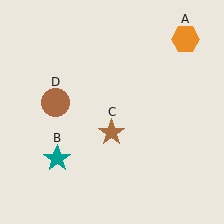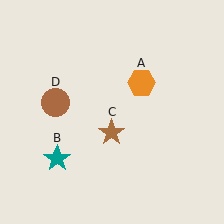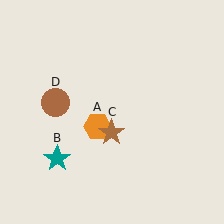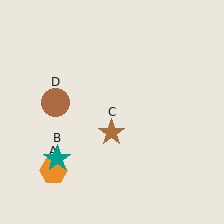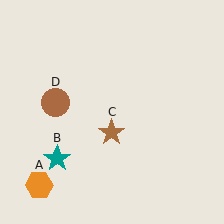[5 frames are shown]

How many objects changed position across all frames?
1 object changed position: orange hexagon (object A).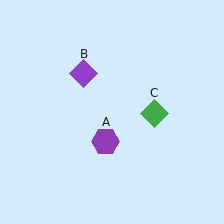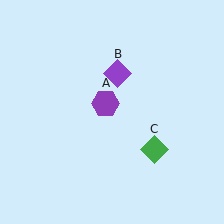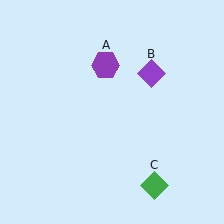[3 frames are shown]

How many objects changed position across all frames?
3 objects changed position: purple hexagon (object A), purple diamond (object B), green diamond (object C).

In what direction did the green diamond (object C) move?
The green diamond (object C) moved down.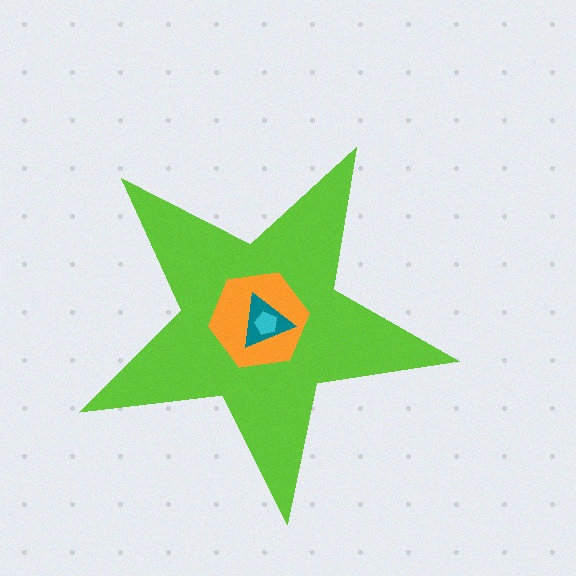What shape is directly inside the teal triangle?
The cyan pentagon.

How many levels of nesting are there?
4.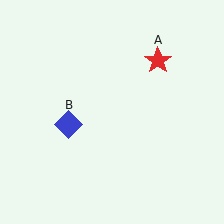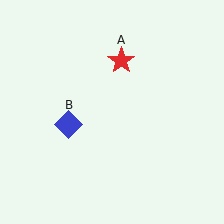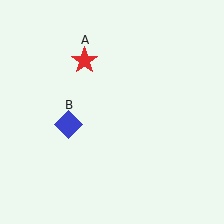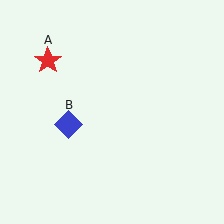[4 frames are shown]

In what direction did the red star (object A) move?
The red star (object A) moved left.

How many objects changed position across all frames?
1 object changed position: red star (object A).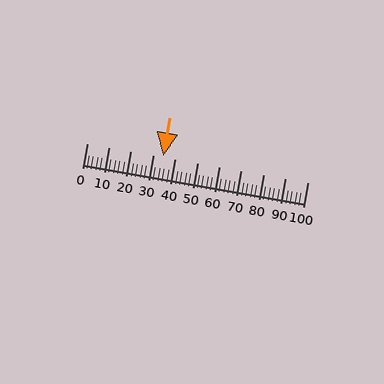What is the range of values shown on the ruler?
The ruler shows values from 0 to 100.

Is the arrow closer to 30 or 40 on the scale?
The arrow is closer to 30.